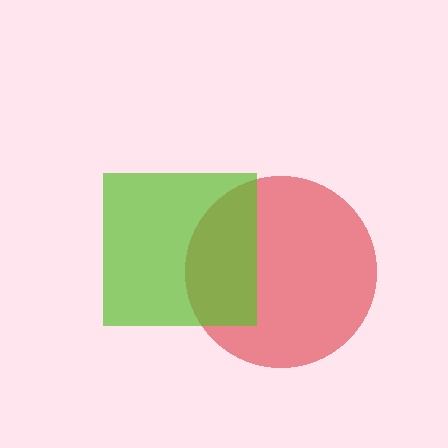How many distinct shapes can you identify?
There are 2 distinct shapes: a red circle, a lime square.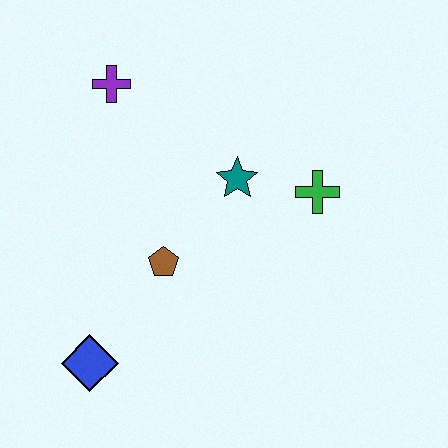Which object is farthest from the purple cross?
The blue diamond is farthest from the purple cross.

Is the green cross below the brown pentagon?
No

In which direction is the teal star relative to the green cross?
The teal star is to the left of the green cross.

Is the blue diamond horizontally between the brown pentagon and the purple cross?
No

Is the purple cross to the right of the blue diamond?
Yes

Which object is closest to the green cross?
The teal star is closest to the green cross.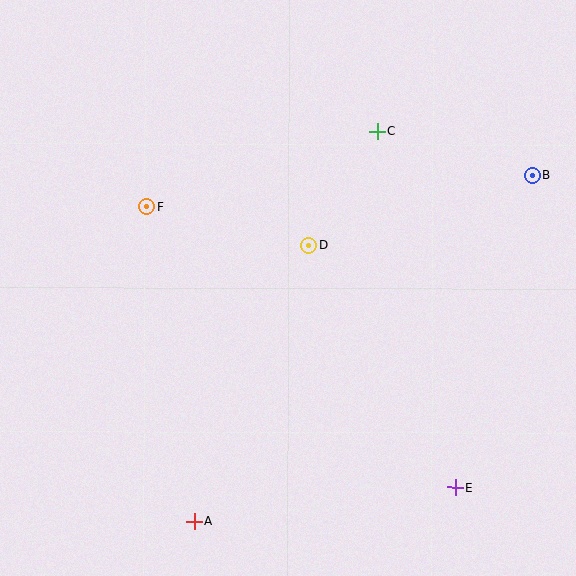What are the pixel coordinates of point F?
Point F is at (147, 206).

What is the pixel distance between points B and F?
The distance between B and F is 387 pixels.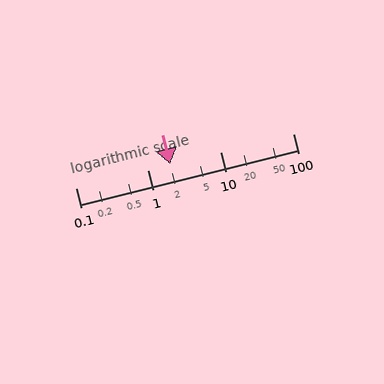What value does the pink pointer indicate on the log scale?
The pointer indicates approximately 2.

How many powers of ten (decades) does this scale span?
The scale spans 3 decades, from 0.1 to 100.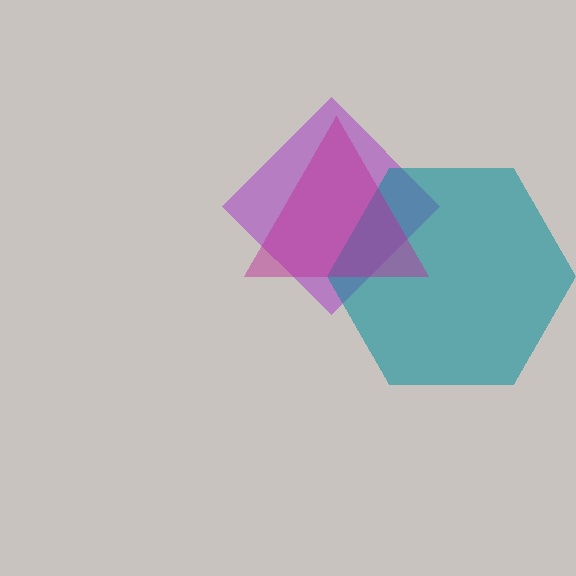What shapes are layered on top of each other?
The layered shapes are: a purple diamond, a teal hexagon, a magenta triangle.